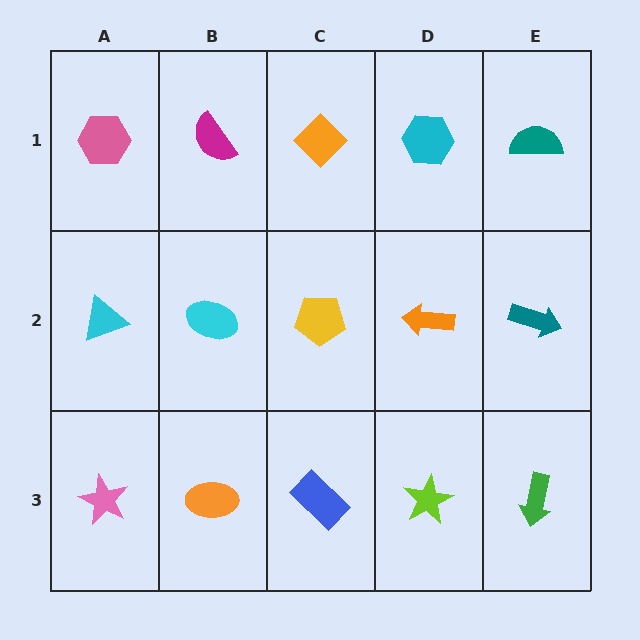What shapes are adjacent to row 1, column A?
A cyan triangle (row 2, column A), a magenta semicircle (row 1, column B).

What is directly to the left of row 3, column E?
A lime star.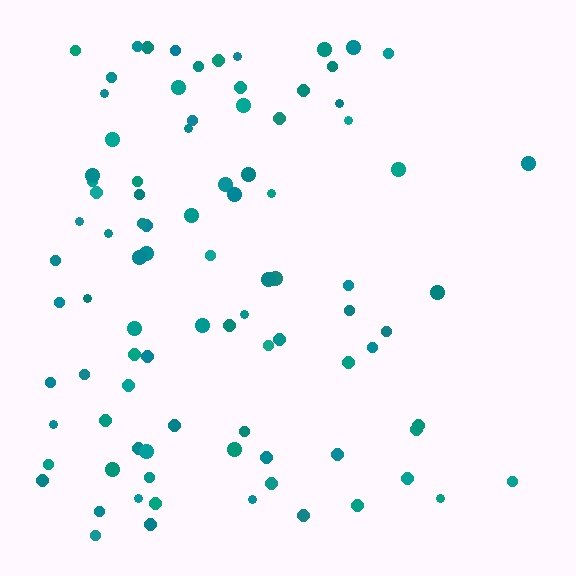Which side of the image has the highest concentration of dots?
The left.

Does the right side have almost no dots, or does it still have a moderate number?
Still a moderate number, just noticeably fewer than the left.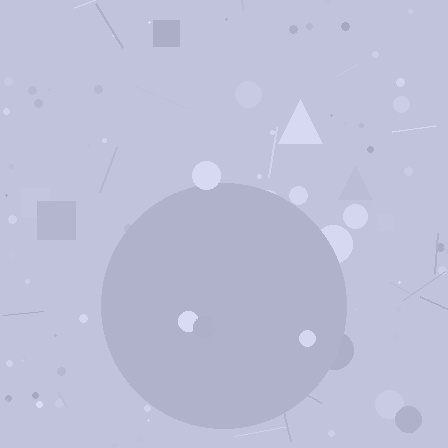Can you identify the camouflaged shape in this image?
The camouflaged shape is a circle.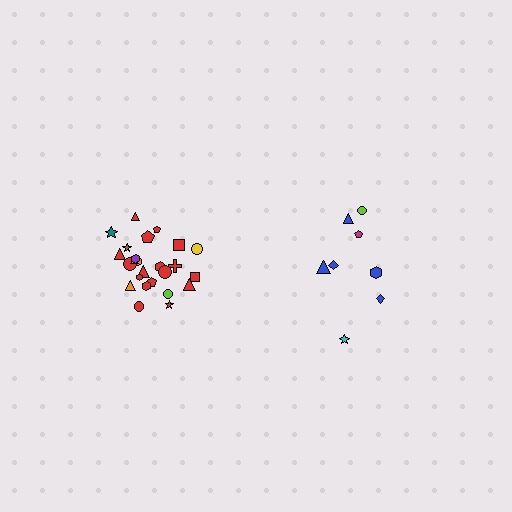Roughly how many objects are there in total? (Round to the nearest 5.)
Roughly 35 objects in total.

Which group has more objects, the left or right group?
The left group.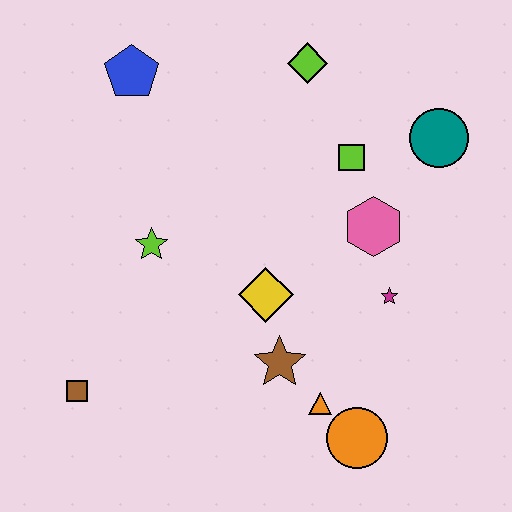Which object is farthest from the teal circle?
The brown square is farthest from the teal circle.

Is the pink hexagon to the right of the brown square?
Yes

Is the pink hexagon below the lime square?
Yes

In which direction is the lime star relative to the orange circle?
The lime star is to the left of the orange circle.